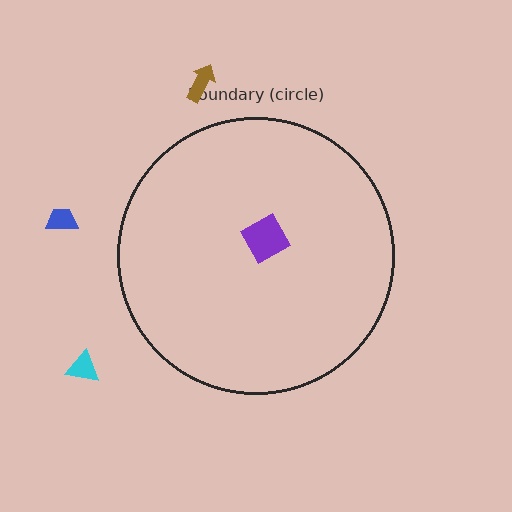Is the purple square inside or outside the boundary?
Inside.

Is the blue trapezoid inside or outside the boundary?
Outside.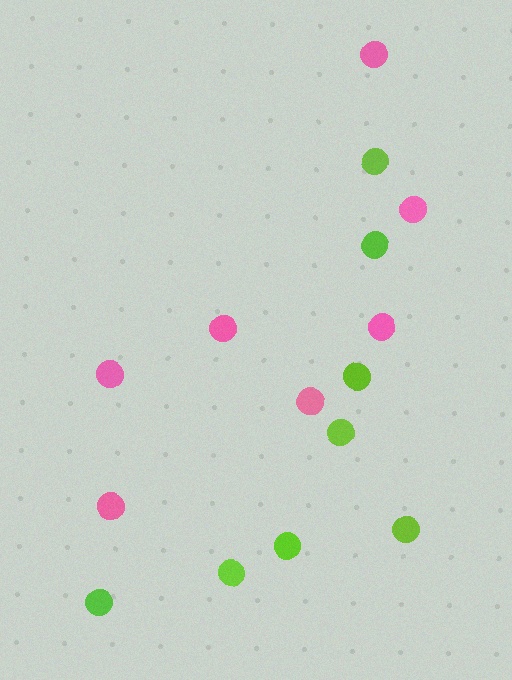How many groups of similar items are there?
There are 2 groups: one group of lime circles (8) and one group of pink circles (7).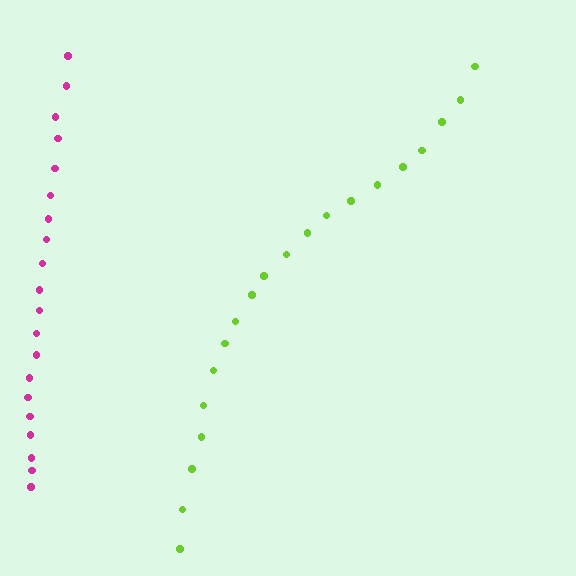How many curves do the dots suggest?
There are 2 distinct paths.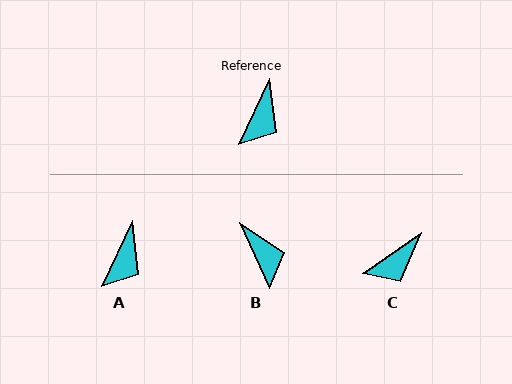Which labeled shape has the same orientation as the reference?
A.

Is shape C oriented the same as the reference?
No, it is off by about 30 degrees.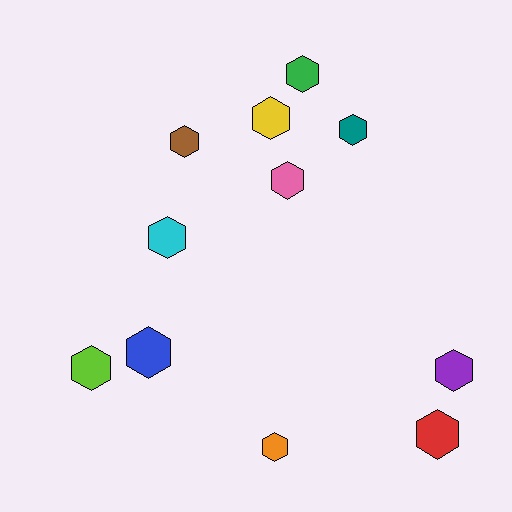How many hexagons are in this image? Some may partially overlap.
There are 11 hexagons.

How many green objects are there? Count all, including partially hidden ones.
There is 1 green object.